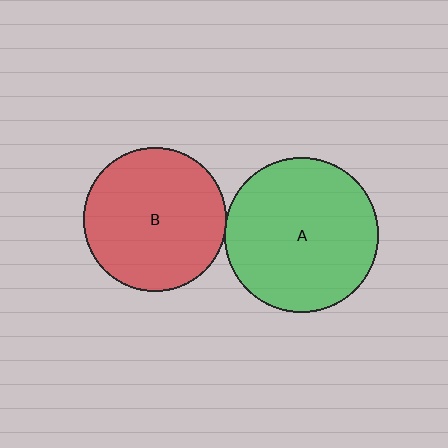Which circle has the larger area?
Circle A (green).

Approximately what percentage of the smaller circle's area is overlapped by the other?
Approximately 5%.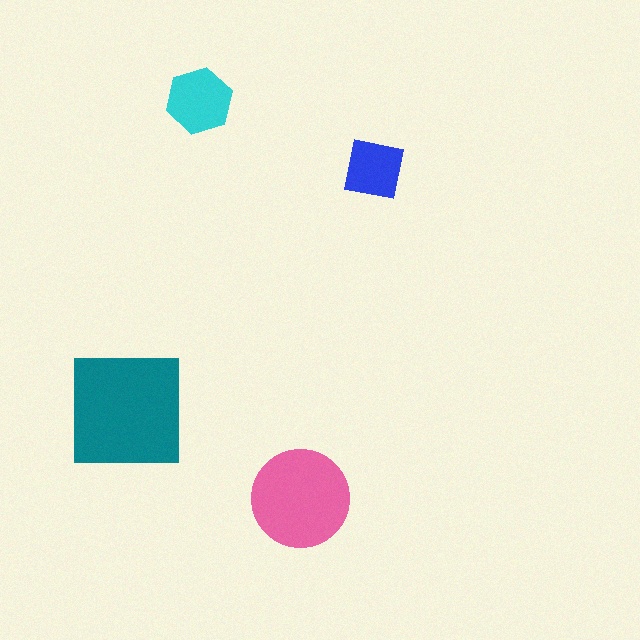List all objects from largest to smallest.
The teal square, the pink circle, the cyan hexagon, the blue square.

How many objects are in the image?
There are 4 objects in the image.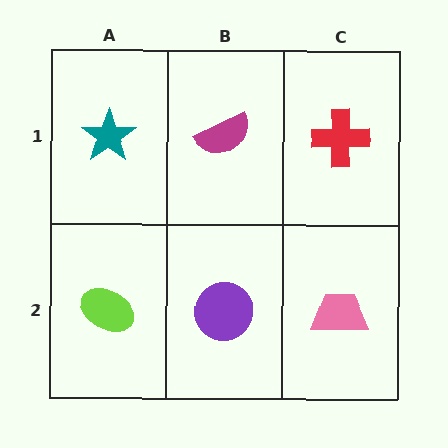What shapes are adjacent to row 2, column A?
A teal star (row 1, column A), a purple circle (row 2, column B).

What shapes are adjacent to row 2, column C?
A red cross (row 1, column C), a purple circle (row 2, column B).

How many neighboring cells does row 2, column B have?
3.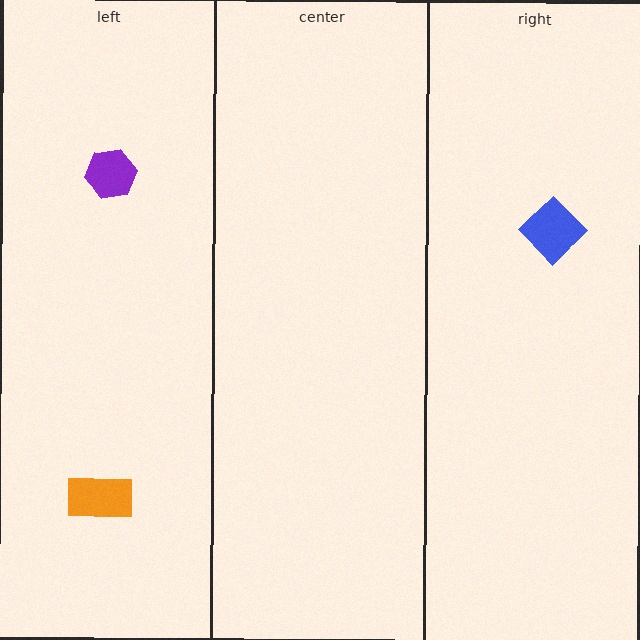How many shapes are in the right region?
1.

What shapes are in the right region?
The blue diamond.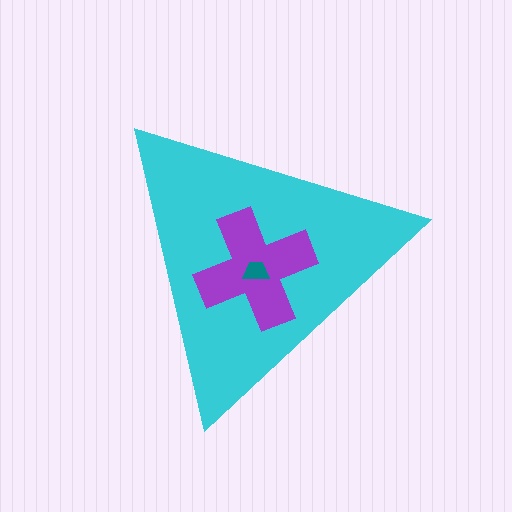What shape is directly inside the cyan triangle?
The purple cross.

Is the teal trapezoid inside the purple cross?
Yes.